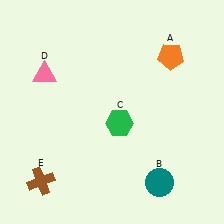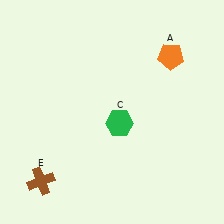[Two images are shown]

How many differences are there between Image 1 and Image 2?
There are 2 differences between the two images.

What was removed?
The pink triangle (D), the teal circle (B) were removed in Image 2.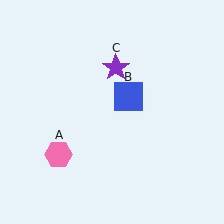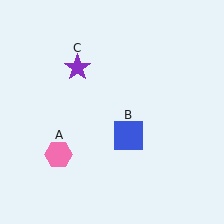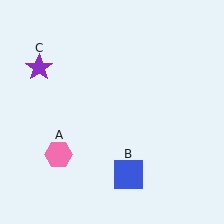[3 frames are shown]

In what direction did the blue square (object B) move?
The blue square (object B) moved down.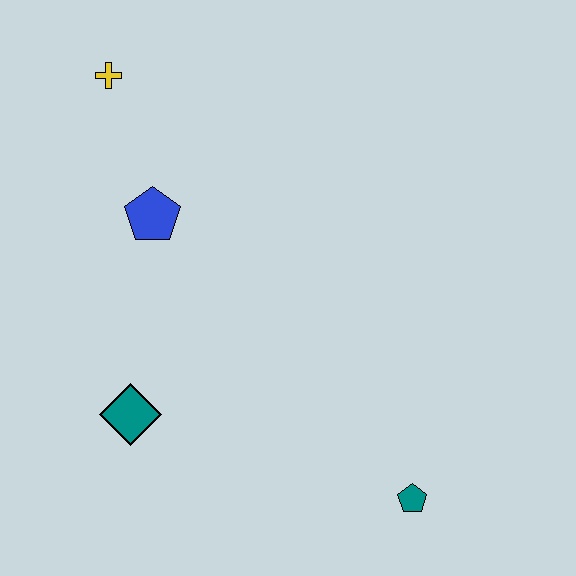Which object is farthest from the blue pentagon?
The teal pentagon is farthest from the blue pentagon.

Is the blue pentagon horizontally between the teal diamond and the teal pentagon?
Yes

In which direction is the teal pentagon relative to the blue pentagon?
The teal pentagon is below the blue pentagon.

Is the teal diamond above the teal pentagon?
Yes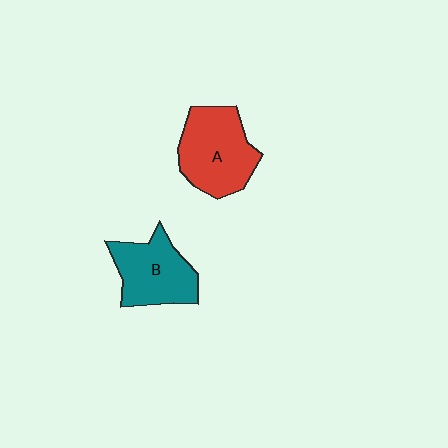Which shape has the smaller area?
Shape B (teal).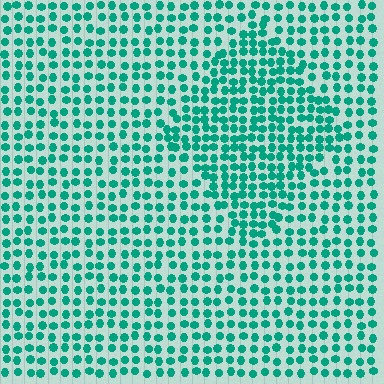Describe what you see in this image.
The image contains small teal elements arranged at two different densities. A diamond-shaped region is visible where the elements are more densely packed than the surrounding area.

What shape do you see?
I see a diamond.